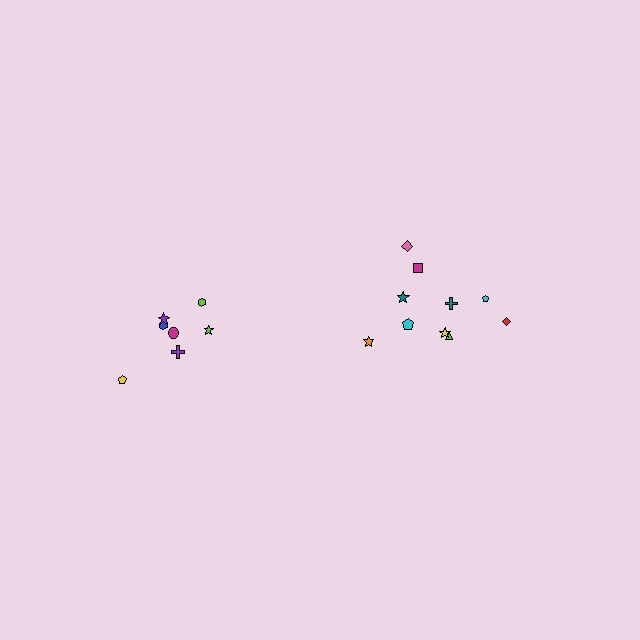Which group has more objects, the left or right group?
The right group.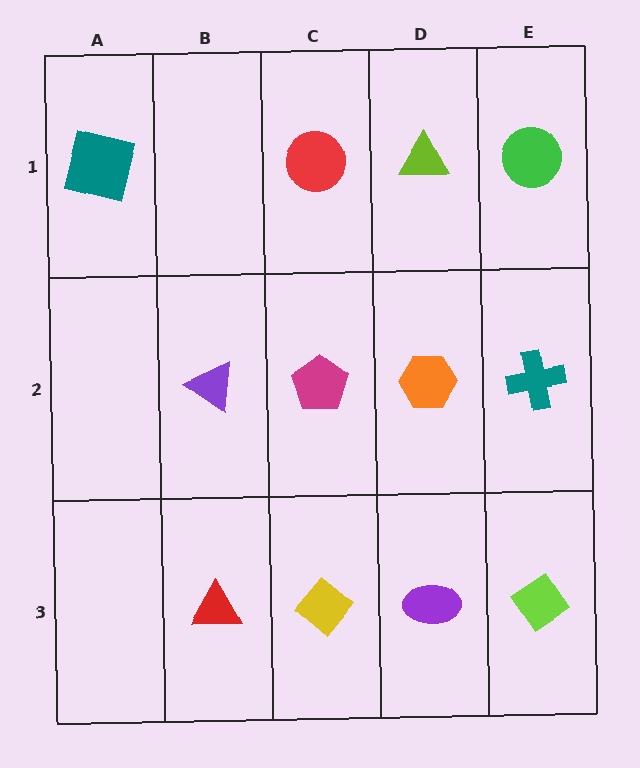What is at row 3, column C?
A yellow diamond.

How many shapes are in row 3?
4 shapes.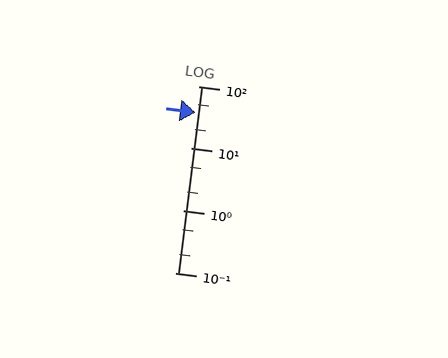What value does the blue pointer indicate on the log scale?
The pointer indicates approximately 38.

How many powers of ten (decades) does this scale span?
The scale spans 3 decades, from 0.1 to 100.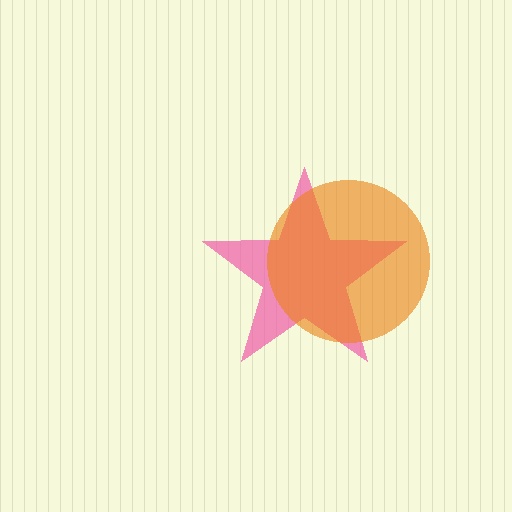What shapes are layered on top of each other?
The layered shapes are: a pink star, an orange circle.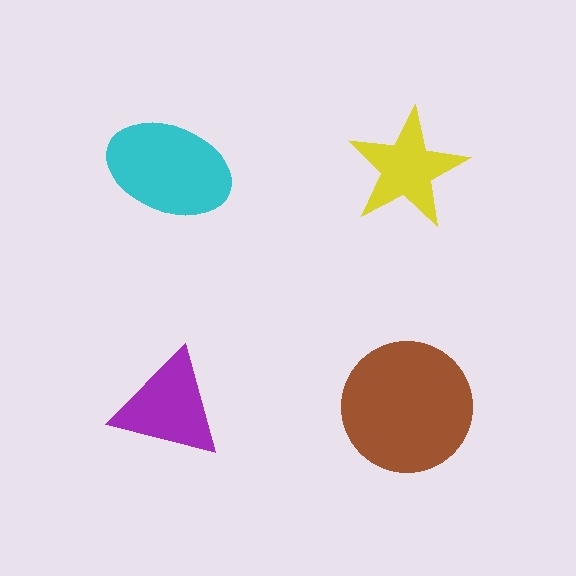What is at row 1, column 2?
A yellow star.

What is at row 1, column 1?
A cyan ellipse.